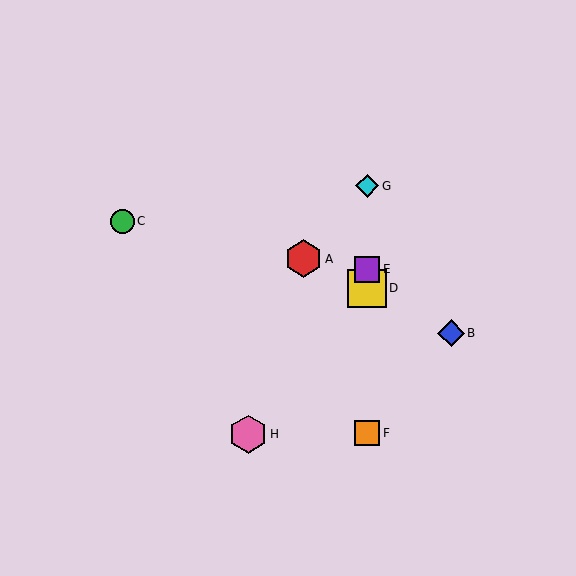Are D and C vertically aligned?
No, D is at x≈367 and C is at x≈123.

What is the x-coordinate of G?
Object G is at x≈367.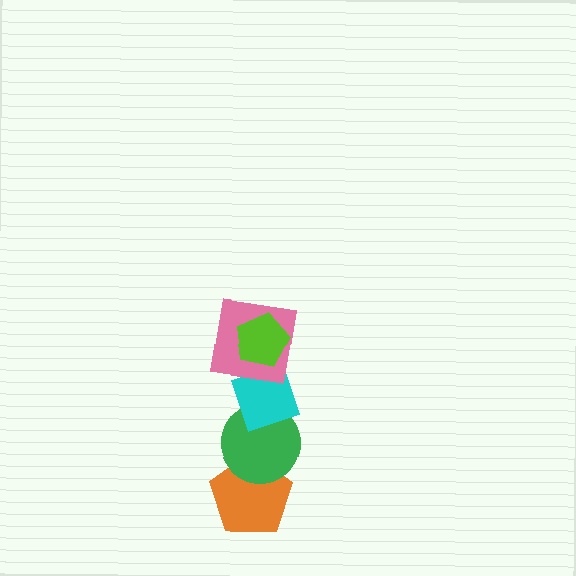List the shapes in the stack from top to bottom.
From top to bottom: the lime pentagon, the pink square, the cyan diamond, the green circle, the orange pentagon.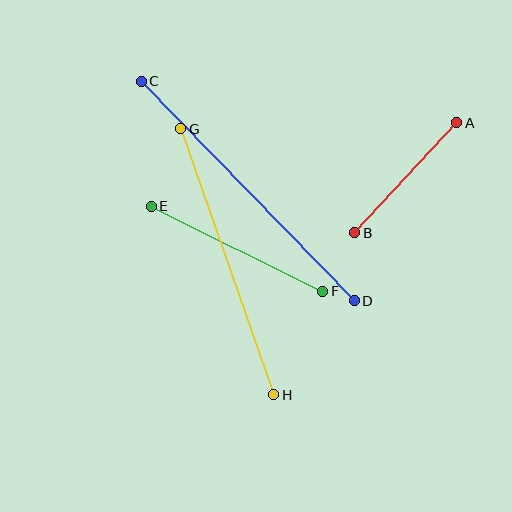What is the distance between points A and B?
The distance is approximately 150 pixels.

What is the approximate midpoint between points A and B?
The midpoint is at approximately (406, 178) pixels.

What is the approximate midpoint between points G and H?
The midpoint is at approximately (227, 262) pixels.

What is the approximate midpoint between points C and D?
The midpoint is at approximately (248, 191) pixels.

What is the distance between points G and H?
The distance is approximately 282 pixels.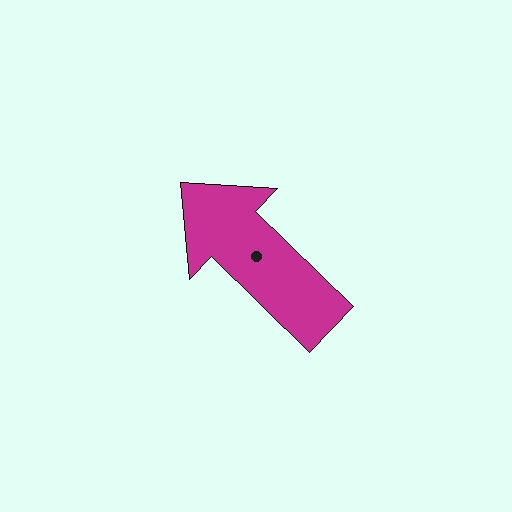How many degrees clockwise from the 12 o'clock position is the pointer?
Approximately 314 degrees.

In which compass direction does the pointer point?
Northwest.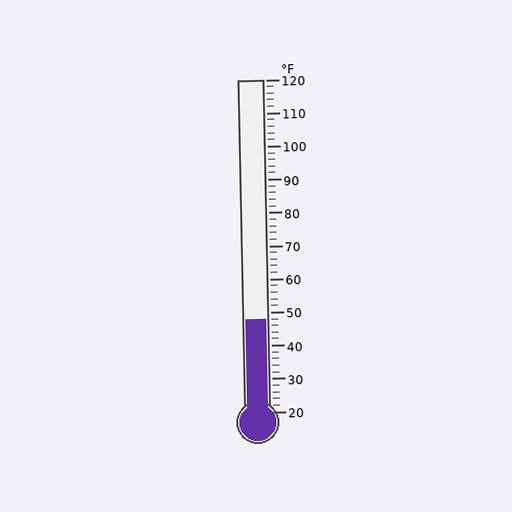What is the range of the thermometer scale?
The thermometer scale ranges from 20°F to 120°F.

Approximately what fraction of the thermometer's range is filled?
The thermometer is filled to approximately 30% of its range.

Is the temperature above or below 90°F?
The temperature is below 90°F.